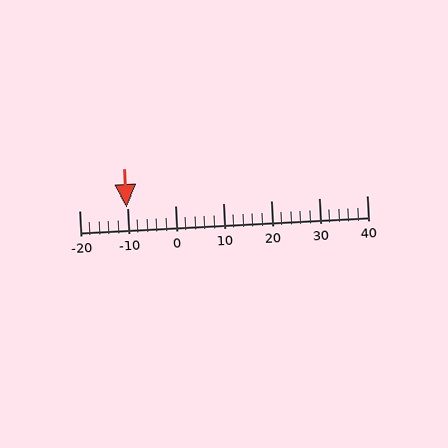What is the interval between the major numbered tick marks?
The major tick marks are spaced 10 units apart.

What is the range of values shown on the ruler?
The ruler shows values from -20 to 40.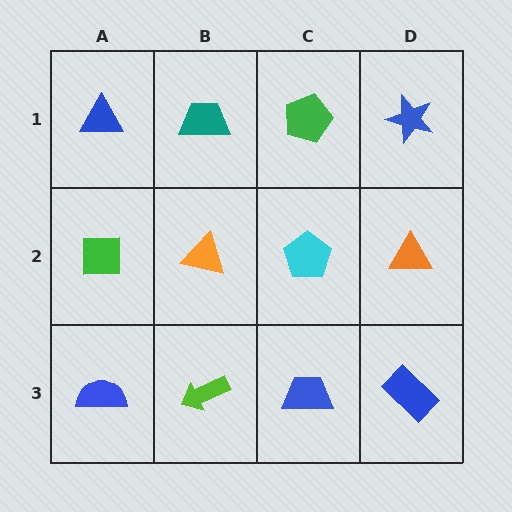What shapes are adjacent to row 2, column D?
A blue star (row 1, column D), a blue rectangle (row 3, column D), a cyan pentagon (row 2, column C).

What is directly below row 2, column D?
A blue rectangle.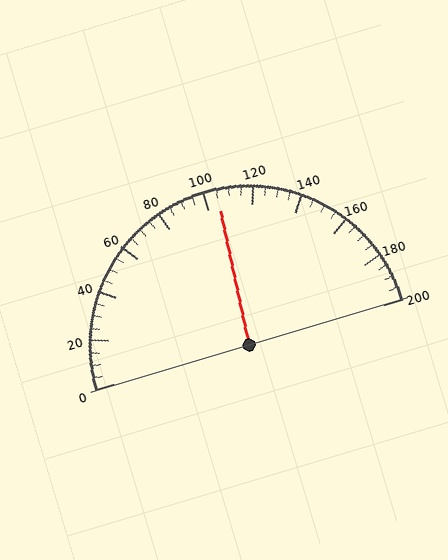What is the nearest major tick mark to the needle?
The nearest major tick mark is 100.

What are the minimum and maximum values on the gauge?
The gauge ranges from 0 to 200.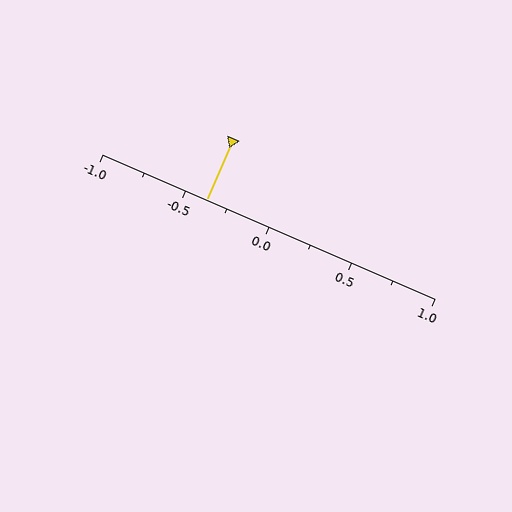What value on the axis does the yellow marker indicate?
The marker indicates approximately -0.38.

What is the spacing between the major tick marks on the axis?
The major ticks are spaced 0.5 apart.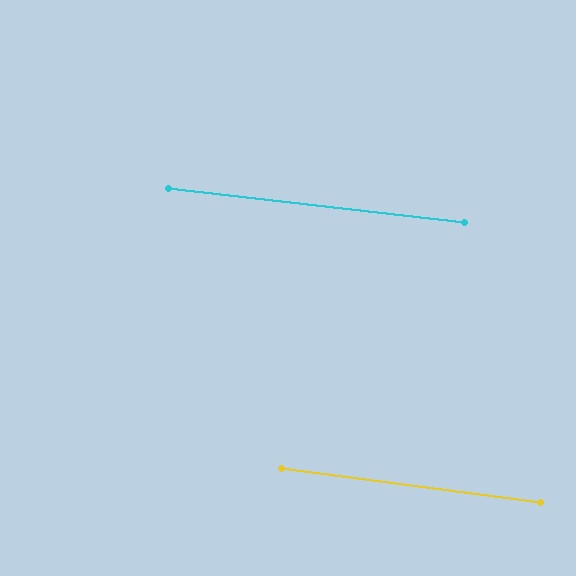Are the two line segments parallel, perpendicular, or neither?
Parallel — their directions differ by only 0.8°.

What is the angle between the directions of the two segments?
Approximately 1 degree.